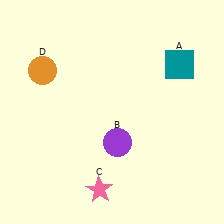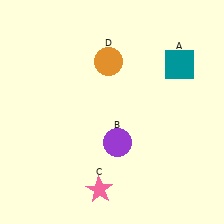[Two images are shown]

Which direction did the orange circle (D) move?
The orange circle (D) moved right.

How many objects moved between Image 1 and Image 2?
1 object moved between the two images.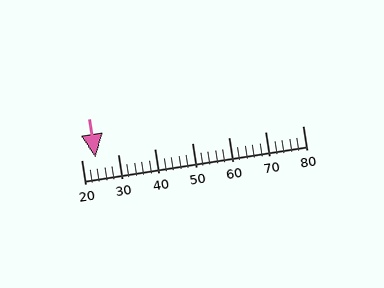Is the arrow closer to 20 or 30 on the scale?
The arrow is closer to 20.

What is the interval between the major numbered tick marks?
The major tick marks are spaced 10 units apart.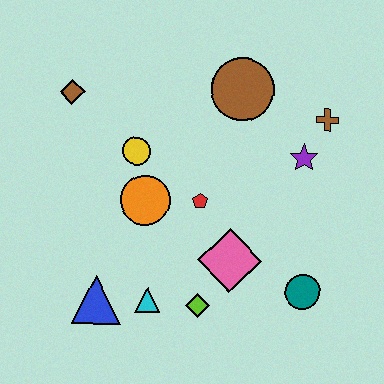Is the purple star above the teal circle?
Yes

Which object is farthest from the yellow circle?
The teal circle is farthest from the yellow circle.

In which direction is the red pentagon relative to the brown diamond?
The red pentagon is to the right of the brown diamond.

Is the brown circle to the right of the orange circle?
Yes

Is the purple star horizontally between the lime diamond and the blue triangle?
No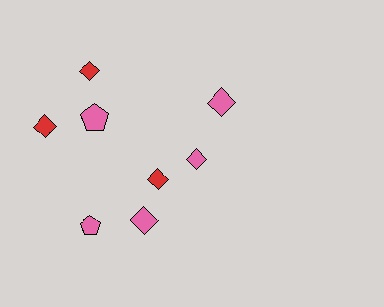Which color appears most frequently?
Pink, with 5 objects.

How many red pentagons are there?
There are no red pentagons.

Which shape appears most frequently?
Diamond, with 6 objects.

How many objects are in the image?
There are 8 objects.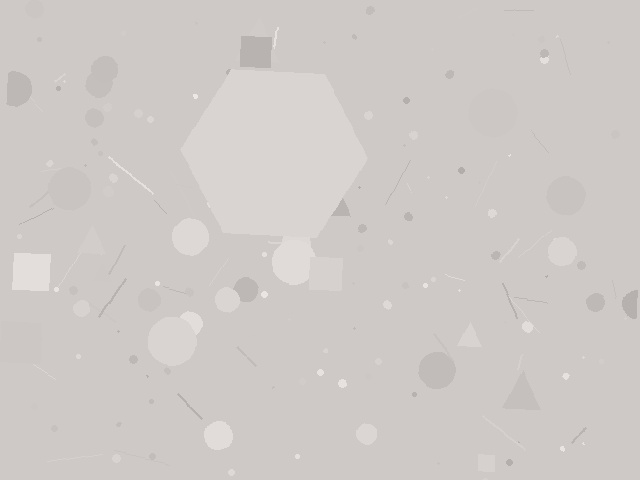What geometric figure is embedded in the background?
A hexagon is embedded in the background.